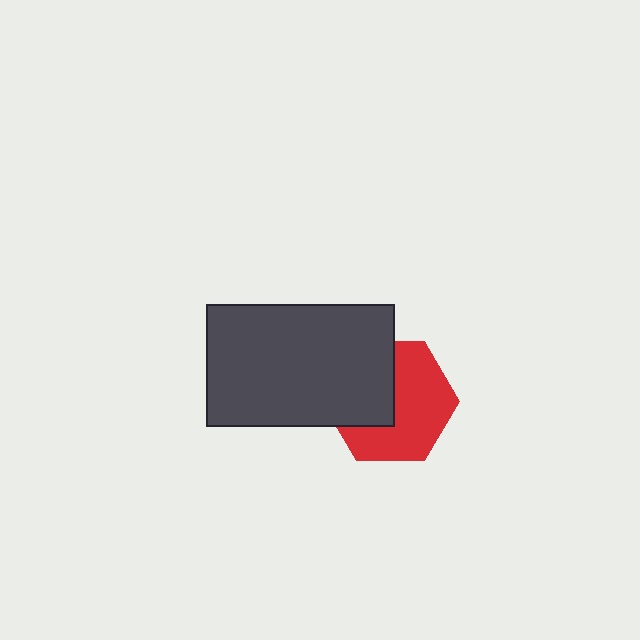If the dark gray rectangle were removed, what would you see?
You would see the complete red hexagon.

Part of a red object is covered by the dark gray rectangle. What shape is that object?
It is a hexagon.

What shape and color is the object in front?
The object in front is a dark gray rectangle.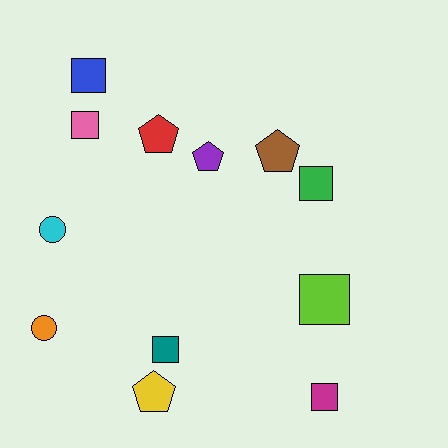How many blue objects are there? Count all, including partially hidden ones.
There is 1 blue object.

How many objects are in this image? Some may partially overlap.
There are 12 objects.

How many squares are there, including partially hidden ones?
There are 6 squares.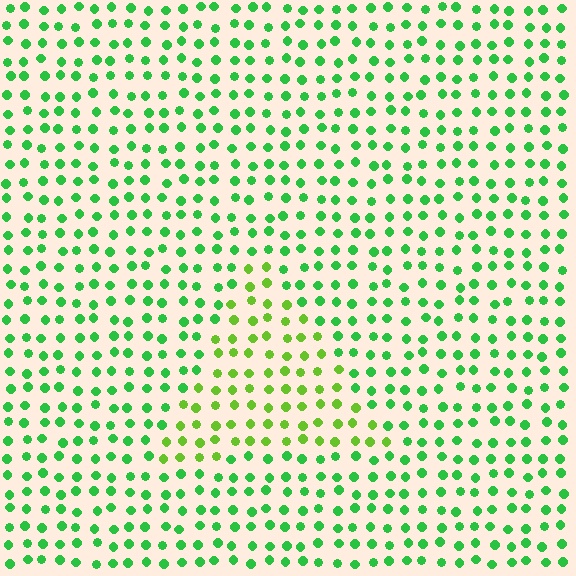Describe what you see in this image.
The image is filled with small green elements in a uniform arrangement. A triangle-shaped region is visible where the elements are tinted to a slightly different hue, forming a subtle color boundary.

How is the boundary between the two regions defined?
The boundary is defined purely by a slight shift in hue (about 32 degrees). Spacing, size, and orientation are identical on both sides.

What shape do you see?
I see a triangle.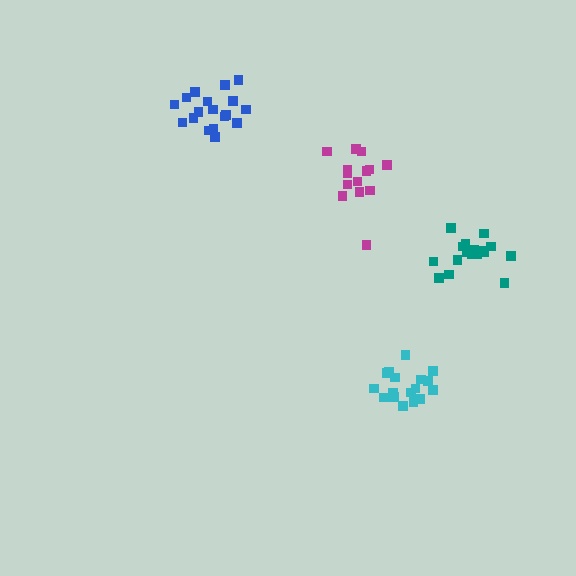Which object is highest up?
The blue cluster is topmost.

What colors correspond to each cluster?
The clusters are colored: cyan, magenta, blue, teal.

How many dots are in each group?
Group 1: 18 dots, Group 2: 14 dots, Group 3: 18 dots, Group 4: 17 dots (67 total).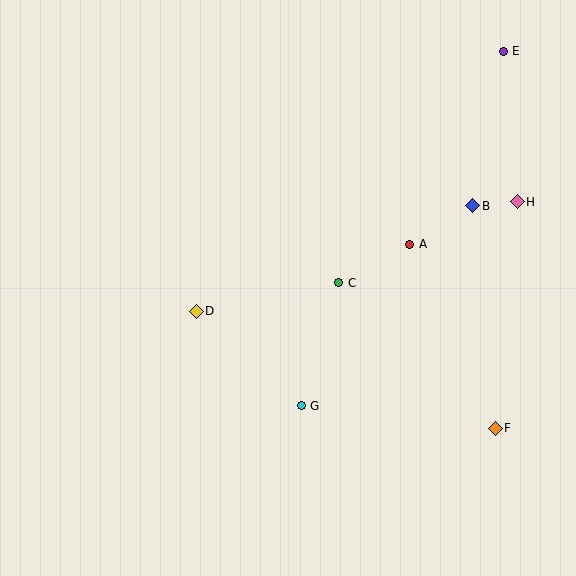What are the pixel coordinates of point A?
Point A is at (410, 244).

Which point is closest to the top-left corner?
Point D is closest to the top-left corner.